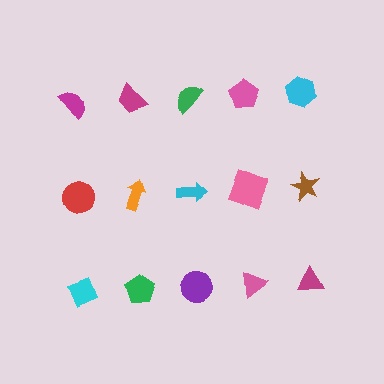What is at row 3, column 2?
A green pentagon.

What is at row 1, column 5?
A cyan hexagon.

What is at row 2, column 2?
An orange arrow.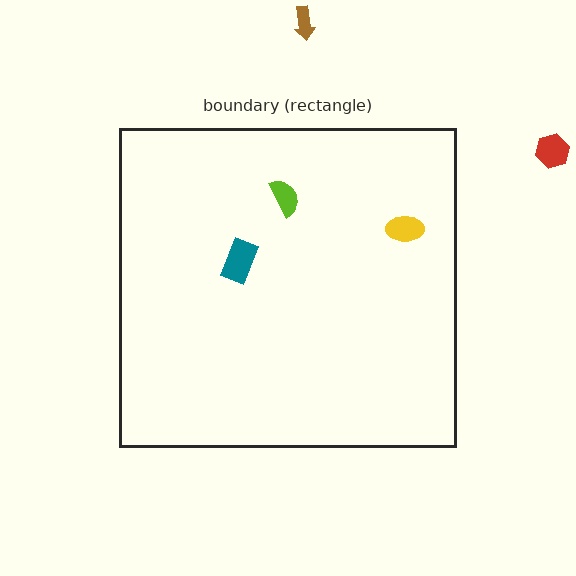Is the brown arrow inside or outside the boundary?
Outside.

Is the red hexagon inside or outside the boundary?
Outside.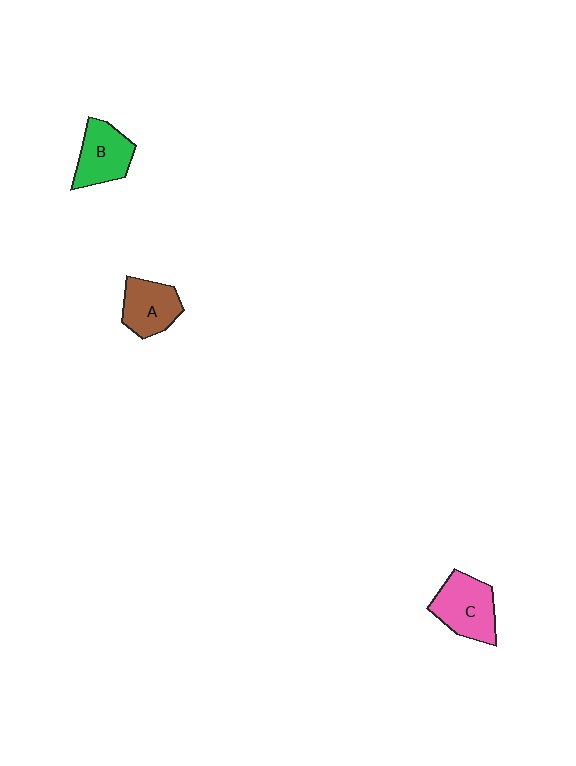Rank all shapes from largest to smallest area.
From largest to smallest: C (pink), B (green), A (brown).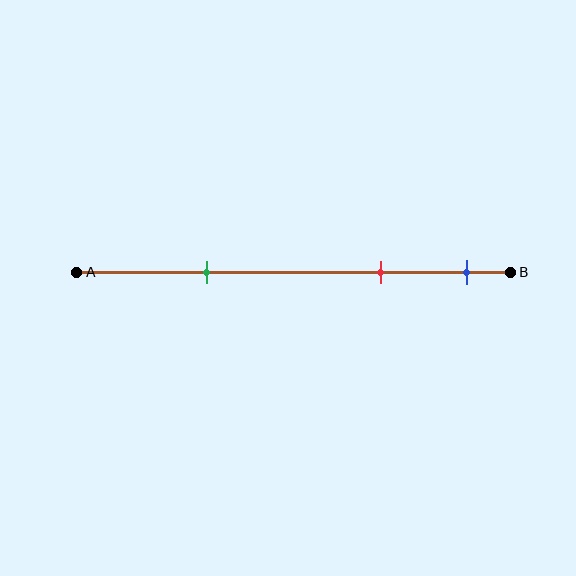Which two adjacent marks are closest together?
The red and blue marks are the closest adjacent pair.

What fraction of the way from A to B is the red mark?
The red mark is approximately 70% (0.7) of the way from A to B.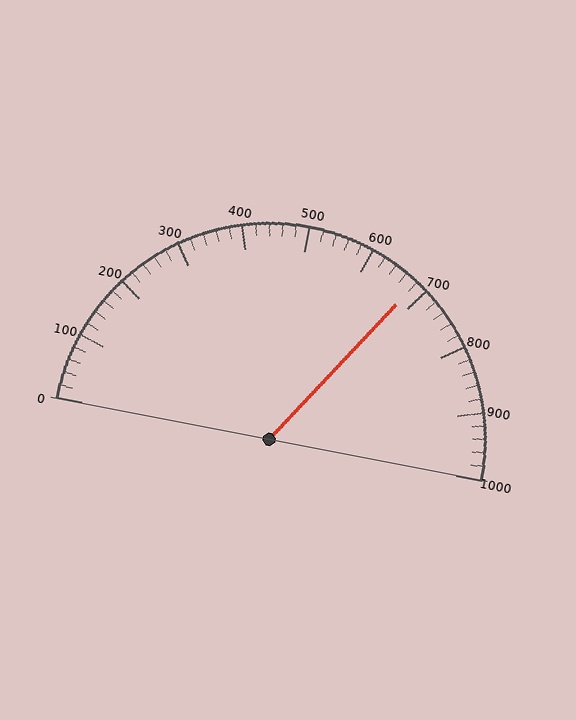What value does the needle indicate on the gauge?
The needle indicates approximately 680.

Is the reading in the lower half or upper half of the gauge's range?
The reading is in the upper half of the range (0 to 1000).